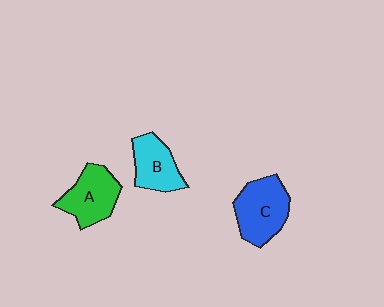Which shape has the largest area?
Shape C (blue).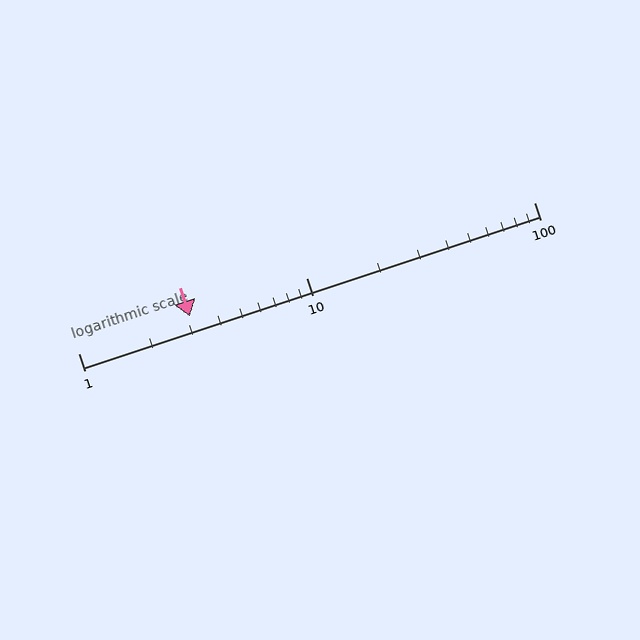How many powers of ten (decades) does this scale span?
The scale spans 2 decades, from 1 to 100.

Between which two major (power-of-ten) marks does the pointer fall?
The pointer is between 1 and 10.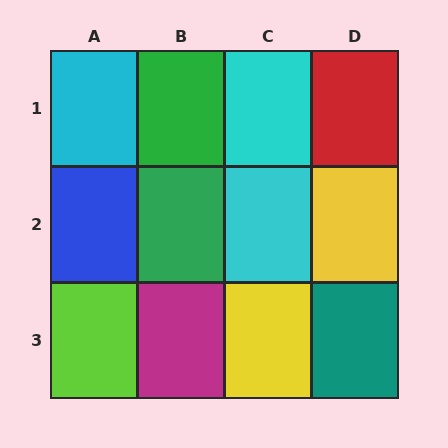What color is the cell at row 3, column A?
Lime.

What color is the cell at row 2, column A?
Blue.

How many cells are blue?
1 cell is blue.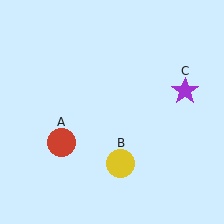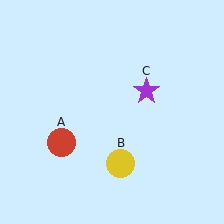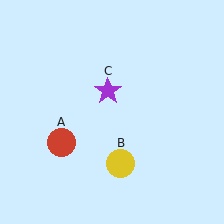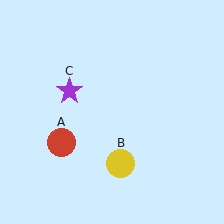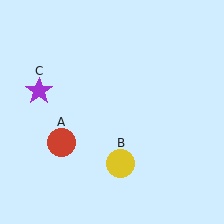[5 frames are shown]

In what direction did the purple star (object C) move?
The purple star (object C) moved left.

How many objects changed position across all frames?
1 object changed position: purple star (object C).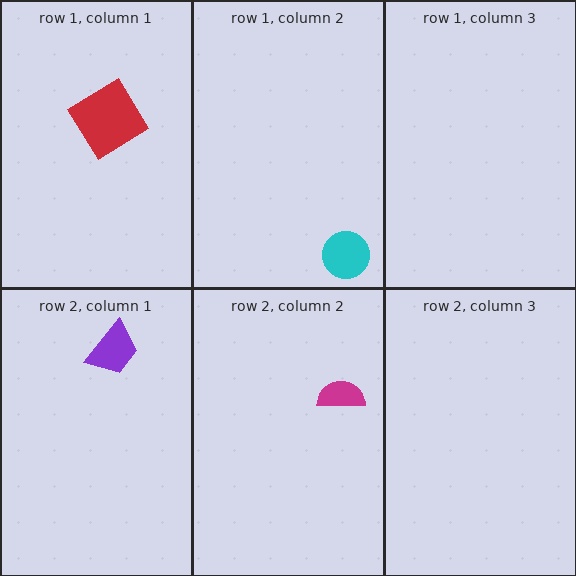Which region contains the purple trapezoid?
The row 2, column 1 region.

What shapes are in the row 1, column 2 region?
The cyan circle.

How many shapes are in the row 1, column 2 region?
1.